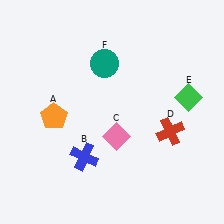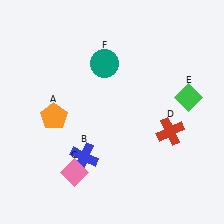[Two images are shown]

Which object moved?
The pink diamond (C) moved left.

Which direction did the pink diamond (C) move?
The pink diamond (C) moved left.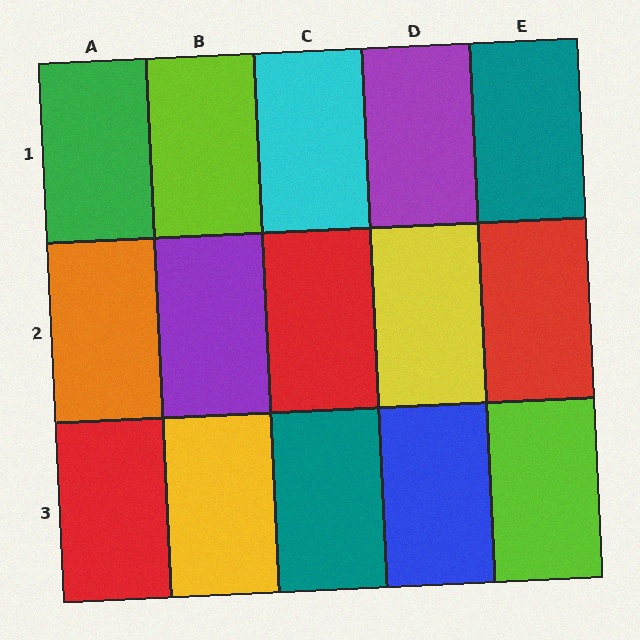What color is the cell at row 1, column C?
Cyan.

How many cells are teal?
2 cells are teal.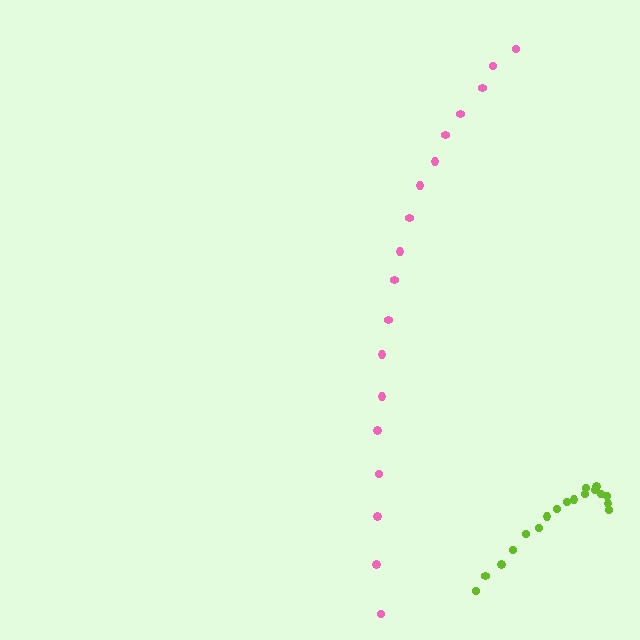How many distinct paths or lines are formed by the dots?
There are 2 distinct paths.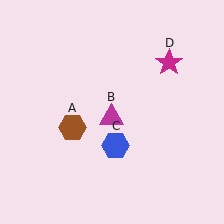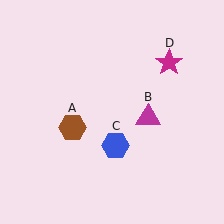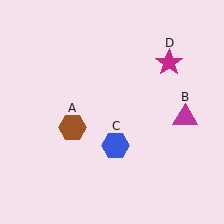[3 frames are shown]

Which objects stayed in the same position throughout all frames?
Brown hexagon (object A) and blue hexagon (object C) and magenta star (object D) remained stationary.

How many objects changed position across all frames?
1 object changed position: magenta triangle (object B).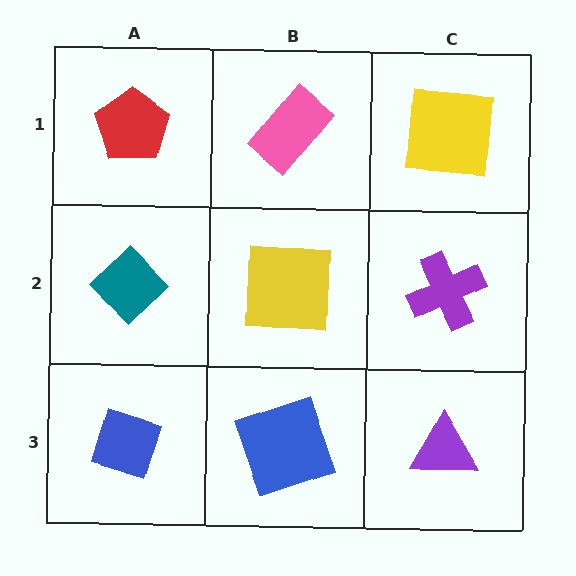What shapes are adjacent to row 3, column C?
A purple cross (row 2, column C), a blue square (row 3, column B).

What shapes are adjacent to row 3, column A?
A teal diamond (row 2, column A), a blue square (row 3, column B).